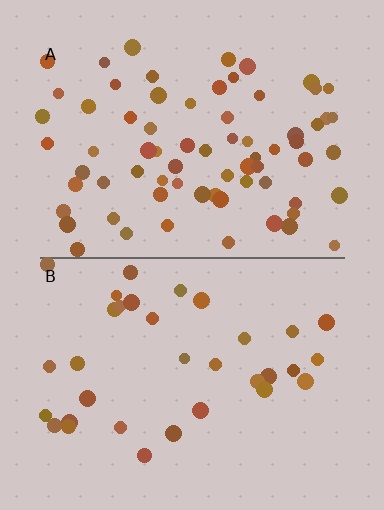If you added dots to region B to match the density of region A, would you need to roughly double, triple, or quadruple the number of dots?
Approximately double.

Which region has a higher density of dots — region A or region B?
A (the top).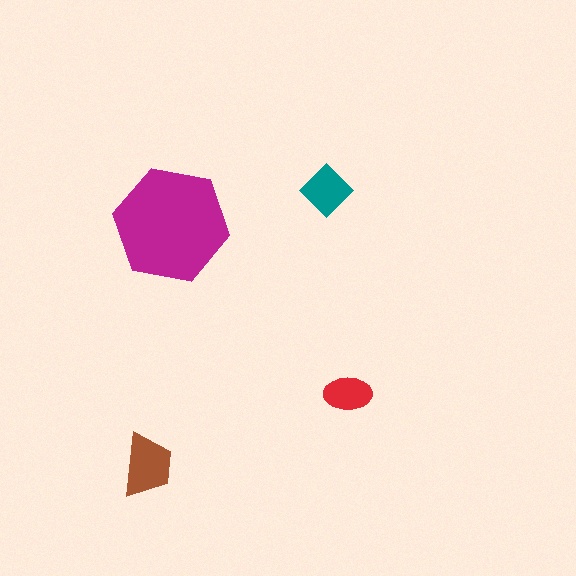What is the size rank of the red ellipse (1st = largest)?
4th.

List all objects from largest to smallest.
The magenta hexagon, the brown trapezoid, the teal diamond, the red ellipse.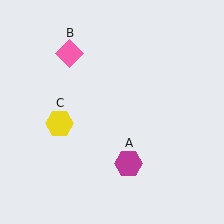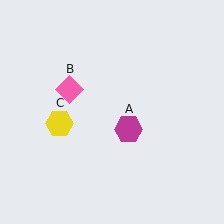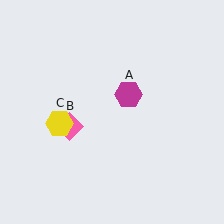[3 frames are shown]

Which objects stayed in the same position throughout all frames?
Yellow hexagon (object C) remained stationary.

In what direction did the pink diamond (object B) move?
The pink diamond (object B) moved down.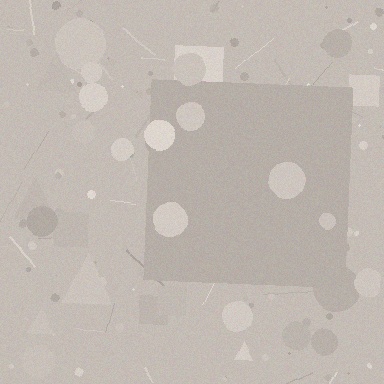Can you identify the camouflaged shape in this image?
The camouflaged shape is a square.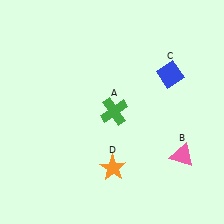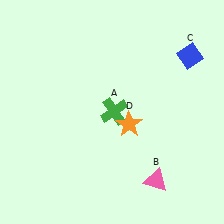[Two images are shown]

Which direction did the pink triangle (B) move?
The pink triangle (B) moved left.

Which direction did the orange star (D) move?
The orange star (D) moved up.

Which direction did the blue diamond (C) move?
The blue diamond (C) moved right.